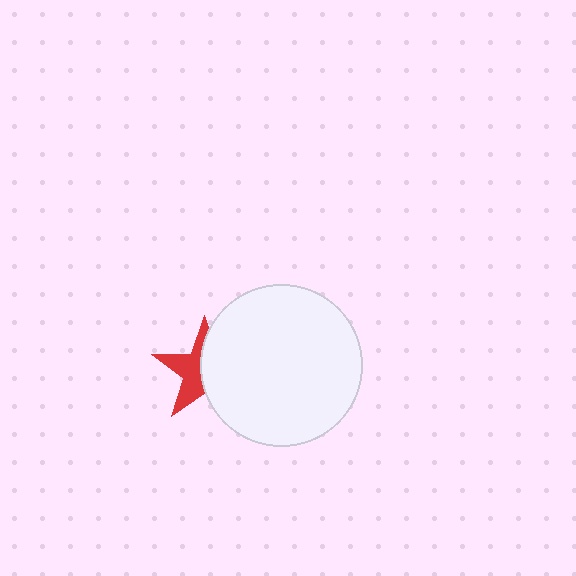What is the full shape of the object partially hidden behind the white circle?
The partially hidden object is a red star.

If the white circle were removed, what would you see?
You would see the complete red star.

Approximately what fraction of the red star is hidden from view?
Roughly 53% of the red star is hidden behind the white circle.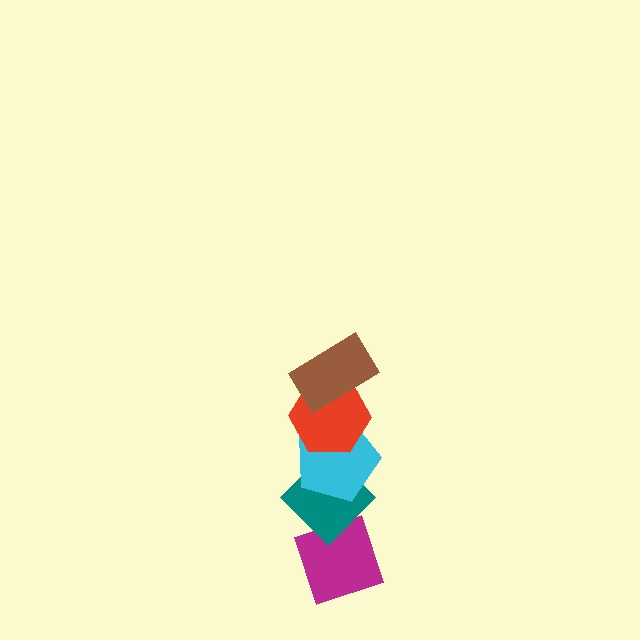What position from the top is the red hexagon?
The red hexagon is 2nd from the top.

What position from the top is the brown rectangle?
The brown rectangle is 1st from the top.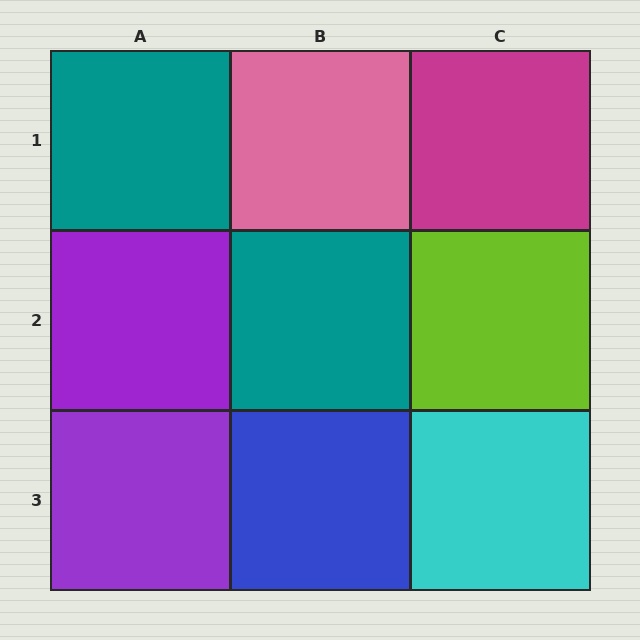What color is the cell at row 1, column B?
Pink.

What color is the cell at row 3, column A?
Purple.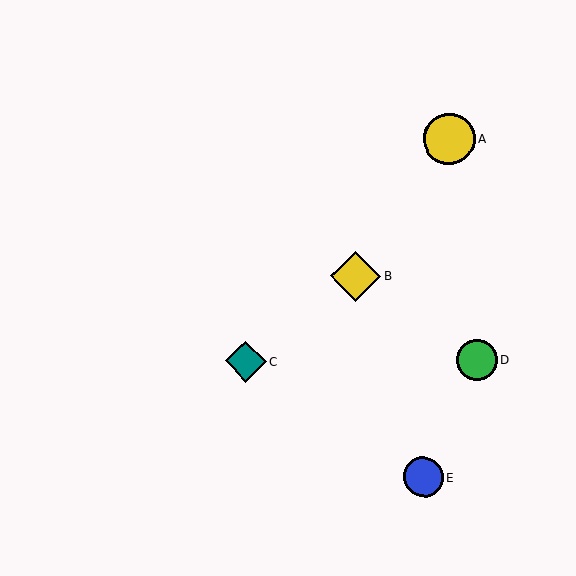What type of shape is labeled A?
Shape A is a yellow circle.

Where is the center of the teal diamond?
The center of the teal diamond is at (246, 362).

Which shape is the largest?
The yellow circle (labeled A) is the largest.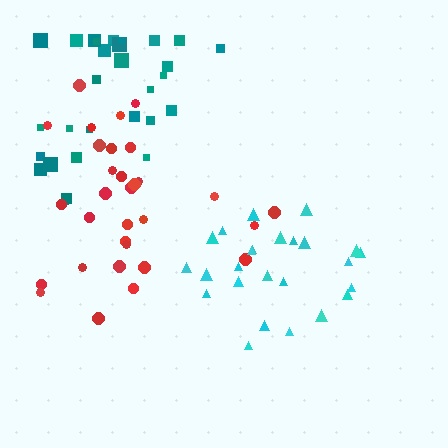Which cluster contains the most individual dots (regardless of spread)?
Red (31).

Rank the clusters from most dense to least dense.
red, cyan, teal.